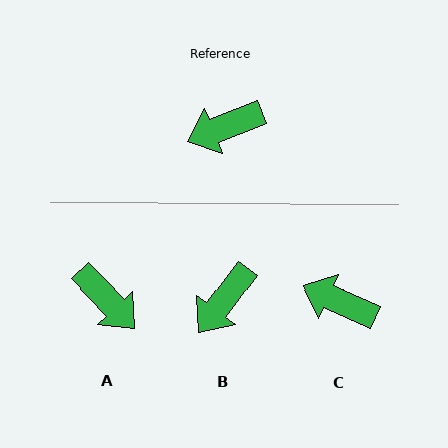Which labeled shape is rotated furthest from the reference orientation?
A, about 112 degrees away.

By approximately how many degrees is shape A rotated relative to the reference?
Approximately 112 degrees counter-clockwise.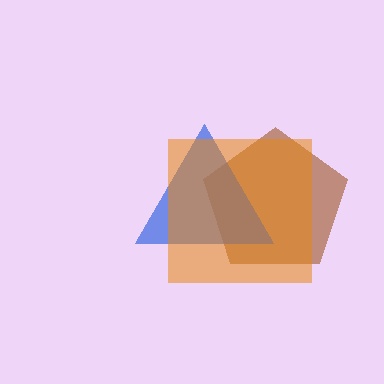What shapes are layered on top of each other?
The layered shapes are: a brown pentagon, a blue triangle, an orange square.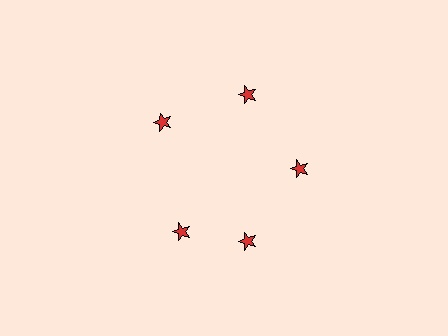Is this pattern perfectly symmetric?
No. The 5 red stars are arranged in a ring, but one element near the 8 o'clock position is rotated out of alignment along the ring, breaking the 5-fold rotational symmetry.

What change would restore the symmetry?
The symmetry would be restored by rotating it back into even spacing with its neighbors so that all 5 stars sit at equal angles and equal distance from the center.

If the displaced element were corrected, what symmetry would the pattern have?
It would have 5-fold rotational symmetry — the pattern would map onto itself every 72 degrees.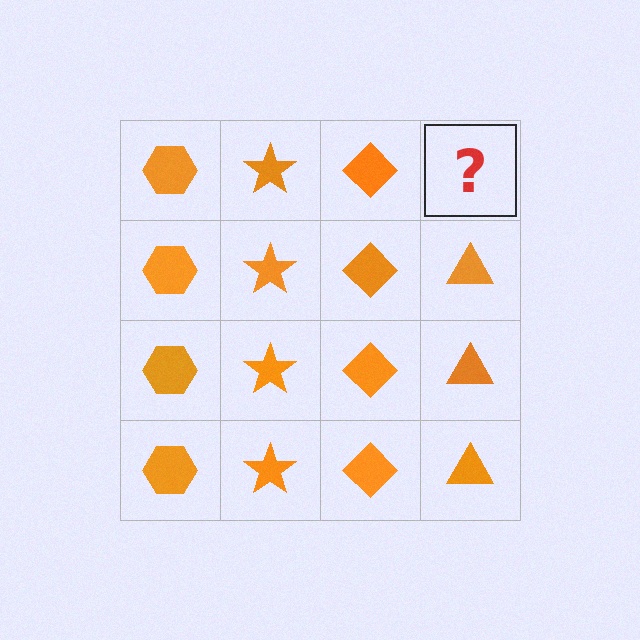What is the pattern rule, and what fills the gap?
The rule is that each column has a consistent shape. The gap should be filled with an orange triangle.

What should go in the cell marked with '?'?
The missing cell should contain an orange triangle.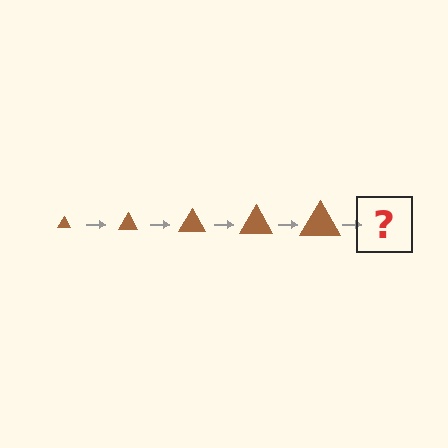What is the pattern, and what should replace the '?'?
The pattern is that the triangle gets progressively larger each step. The '?' should be a brown triangle, larger than the previous one.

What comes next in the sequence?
The next element should be a brown triangle, larger than the previous one.